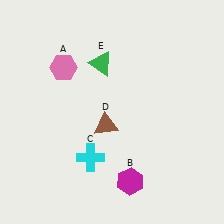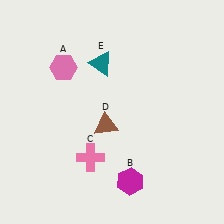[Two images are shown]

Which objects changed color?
C changed from cyan to pink. E changed from green to teal.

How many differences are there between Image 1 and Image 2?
There are 2 differences between the two images.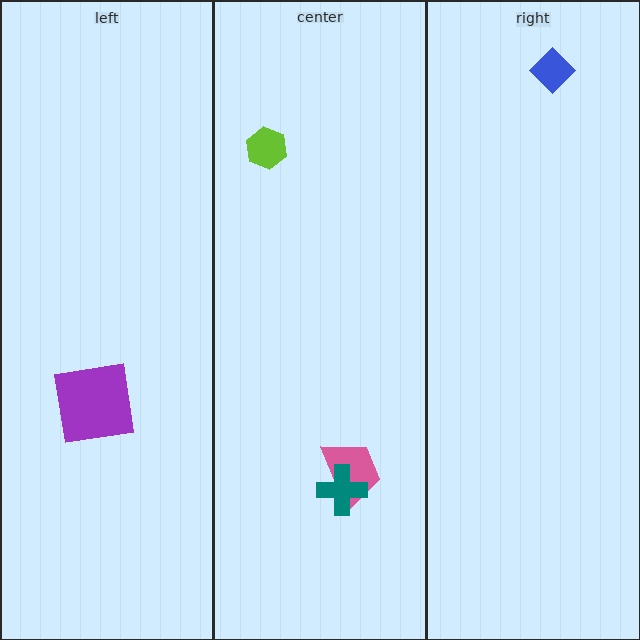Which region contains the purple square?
The left region.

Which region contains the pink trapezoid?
The center region.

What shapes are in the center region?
The pink trapezoid, the teal cross, the lime hexagon.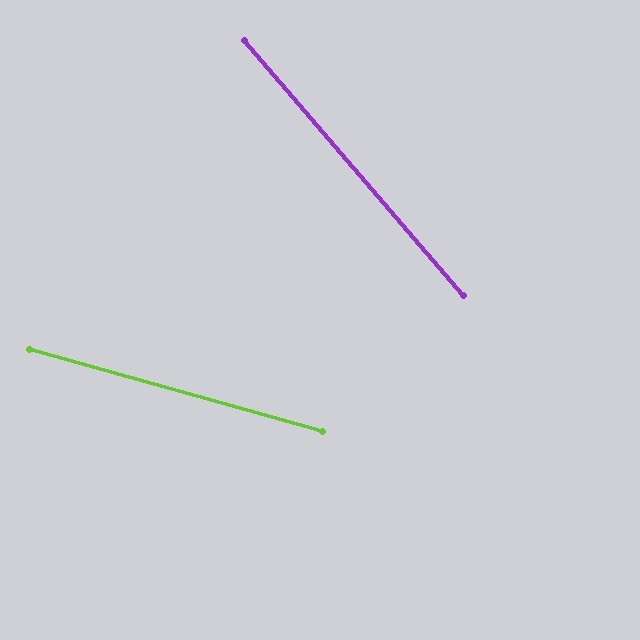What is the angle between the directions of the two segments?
Approximately 34 degrees.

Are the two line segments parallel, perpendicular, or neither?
Neither parallel nor perpendicular — they differ by about 34°.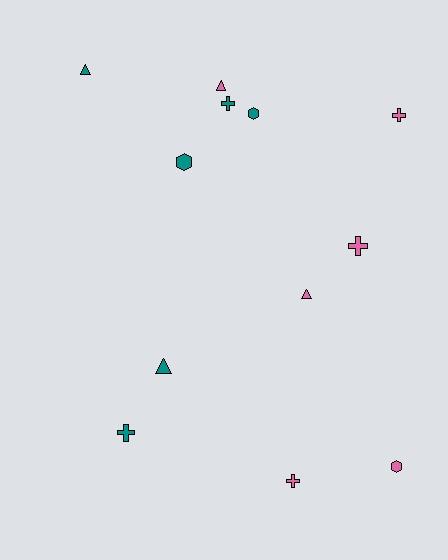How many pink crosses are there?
There are 3 pink crosses.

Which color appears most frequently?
Pink, with 6 objects.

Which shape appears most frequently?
Cross, with 5 objects.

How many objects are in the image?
There are 12 objects.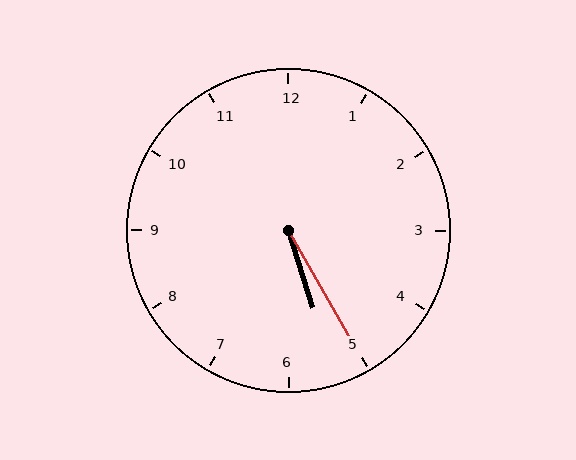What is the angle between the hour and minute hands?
Approximately 12 degrees.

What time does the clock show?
5:25.